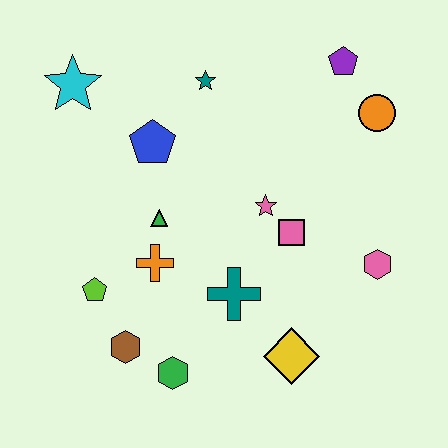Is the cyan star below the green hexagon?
No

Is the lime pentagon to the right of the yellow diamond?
No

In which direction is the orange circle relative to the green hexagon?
The orange circle is above the green hexagon.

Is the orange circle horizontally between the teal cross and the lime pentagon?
No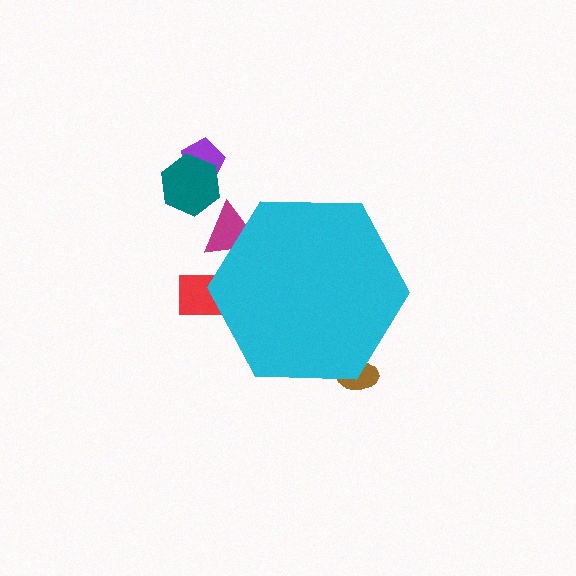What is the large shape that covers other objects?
A cyan hexagon.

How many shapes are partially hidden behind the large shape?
3 shapes are partially hidden.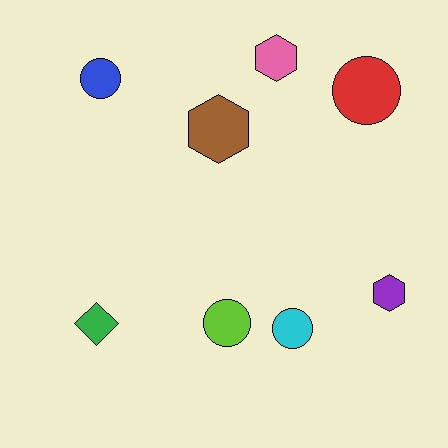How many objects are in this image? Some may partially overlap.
There are 8 objects.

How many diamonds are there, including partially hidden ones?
There is 1 diamond.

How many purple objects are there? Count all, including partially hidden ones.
There is 1 purple object.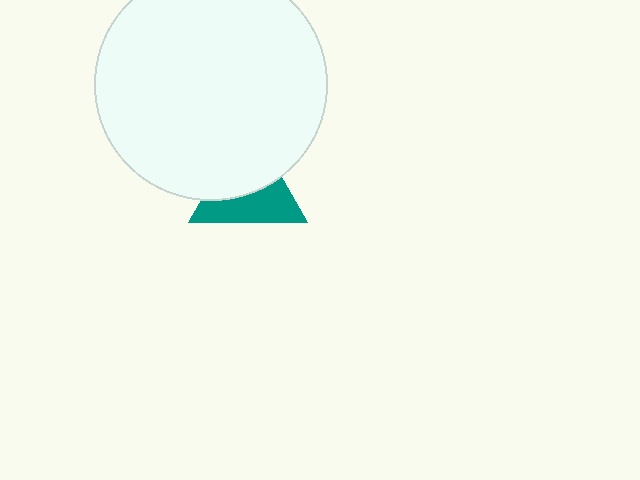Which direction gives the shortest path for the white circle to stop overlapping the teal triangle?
Moving up gives the shortest separation.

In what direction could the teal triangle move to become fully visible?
The teal triangle could move down. That would shift it out from behind the white circle entirely.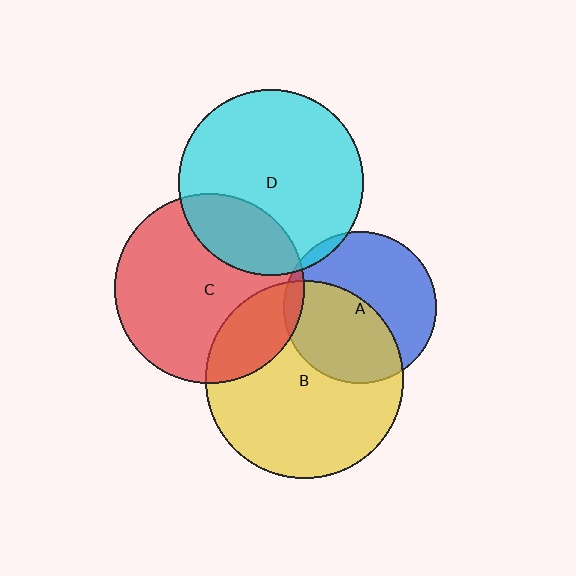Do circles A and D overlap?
Yes.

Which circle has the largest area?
Circle B (yellow).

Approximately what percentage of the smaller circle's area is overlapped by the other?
Approximately 5%.